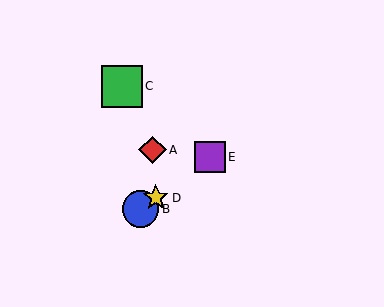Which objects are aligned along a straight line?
Objects B, D, E are aligned along a straight line.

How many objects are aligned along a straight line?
3 objects (B, D, E) are aligned along a straight line.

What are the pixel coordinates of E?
Object E is at (210, 157).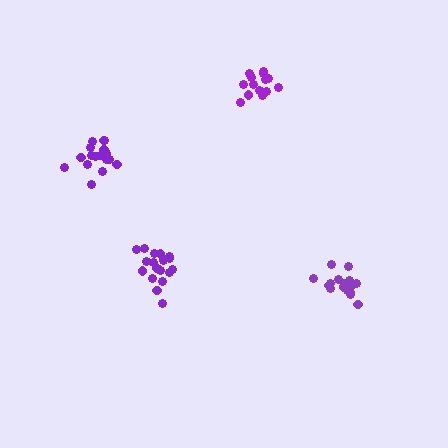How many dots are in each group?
Group 1: 19 dots, Group 2: 17 dots, Group 3: 16 dots, Group 4: 14 dots (66 total).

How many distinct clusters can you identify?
There are 4 distinct clusters.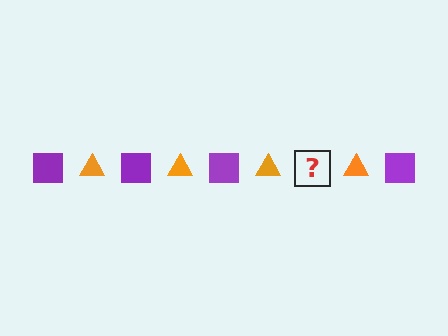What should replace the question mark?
The question mark should be replaced with a purple square.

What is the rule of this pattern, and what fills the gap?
The rule is that the pattern alternates between purple square and orange triangle. The gap should be filled with a purple square.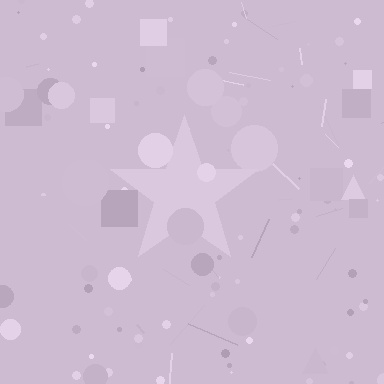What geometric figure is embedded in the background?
A star is embedded in the background.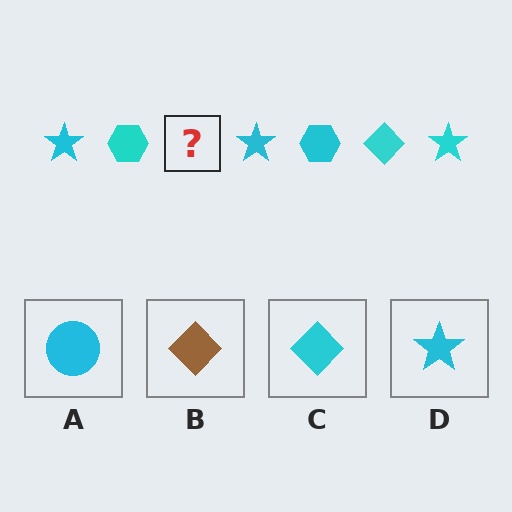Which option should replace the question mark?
Option C.